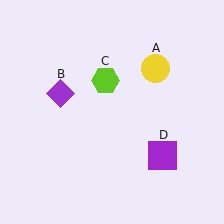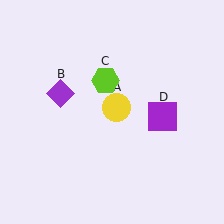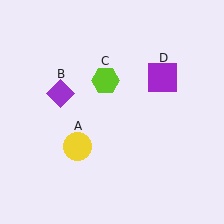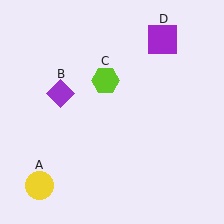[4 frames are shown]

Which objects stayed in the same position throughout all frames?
Purple diamond (object B) and lime hexagon (object C) remained stationary.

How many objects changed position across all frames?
2 objects changed position: yellow circle (object A), purple square (object D).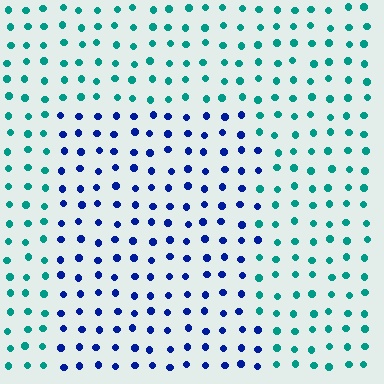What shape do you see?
I see a rectangle.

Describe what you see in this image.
The image is filled with small teal elements in a uniform arrangement. A rectangle-shaped region is visible where the elements are tinted to a slightly different hue, forming a subtle color boundary.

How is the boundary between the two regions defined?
The boundary is defined purely by a slight shift in hue (about 57 degrees). Spacing, size, and orientation are identical on both sides.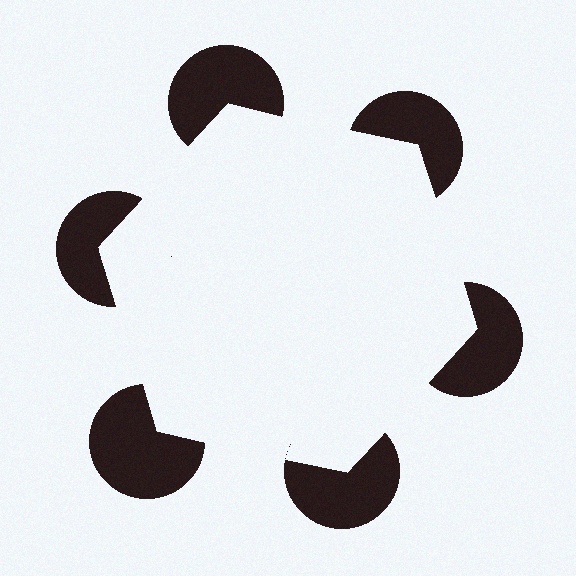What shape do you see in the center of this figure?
An illusory hexagon — its edges are inferred from the aligned wedge cuts in the pac-man discs, not physically drawn.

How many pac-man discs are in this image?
There are 6 — one at each vertex of the illusory hexagon.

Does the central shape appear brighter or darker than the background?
It typically appears slightly brighter than the background, even though no actual brightness change is drawn.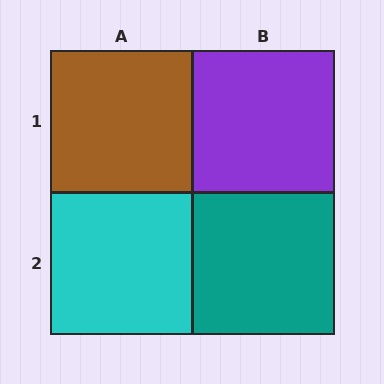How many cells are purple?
1 cell is purple.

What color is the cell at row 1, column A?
Brown.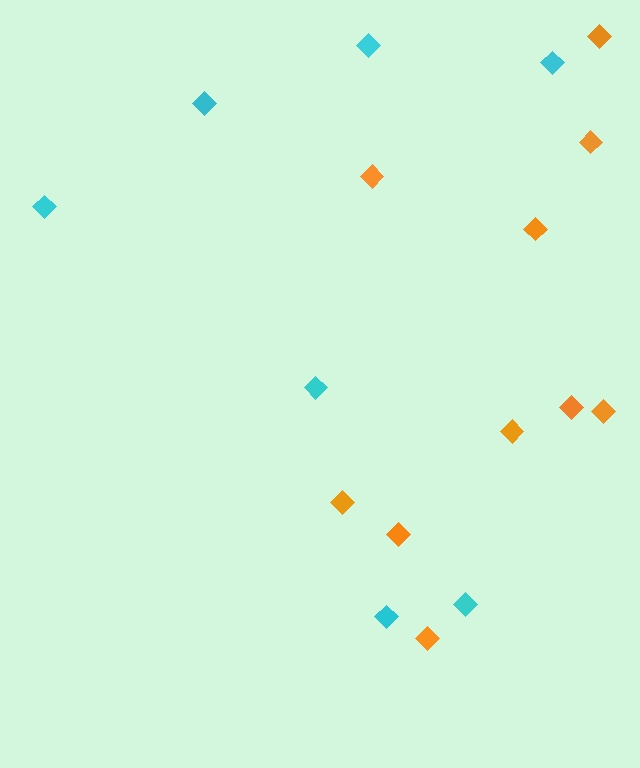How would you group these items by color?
There are 2 groups: one group of cyan diamonds (7) and one group of orange diamonds (10).